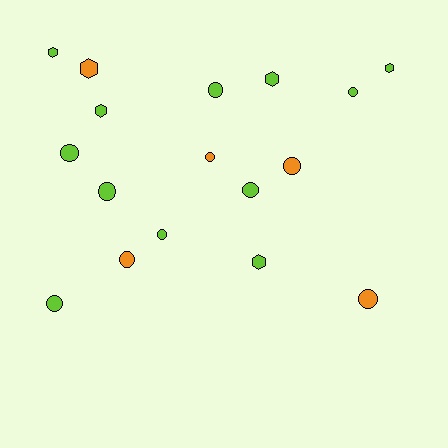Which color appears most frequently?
Lime, with 12 objects.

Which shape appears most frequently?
Circle, with 11 objects.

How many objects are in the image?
There are 17 objects.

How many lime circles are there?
There are 7 lime circles.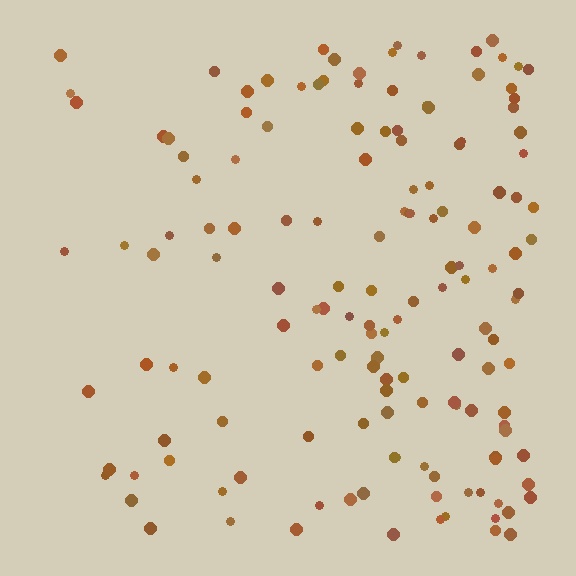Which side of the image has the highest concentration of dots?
The right.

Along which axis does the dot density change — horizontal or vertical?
Horizontal.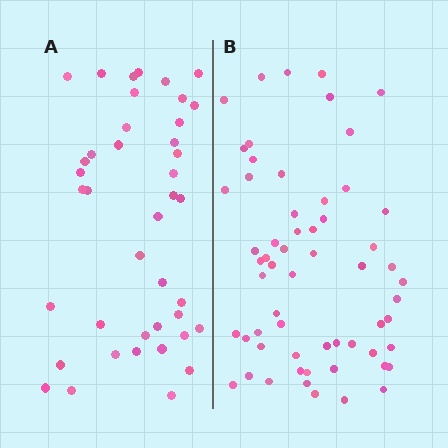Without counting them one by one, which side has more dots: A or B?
Region B (the right region) has more dots.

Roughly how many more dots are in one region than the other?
Region B has approximately 20 more dots than region A.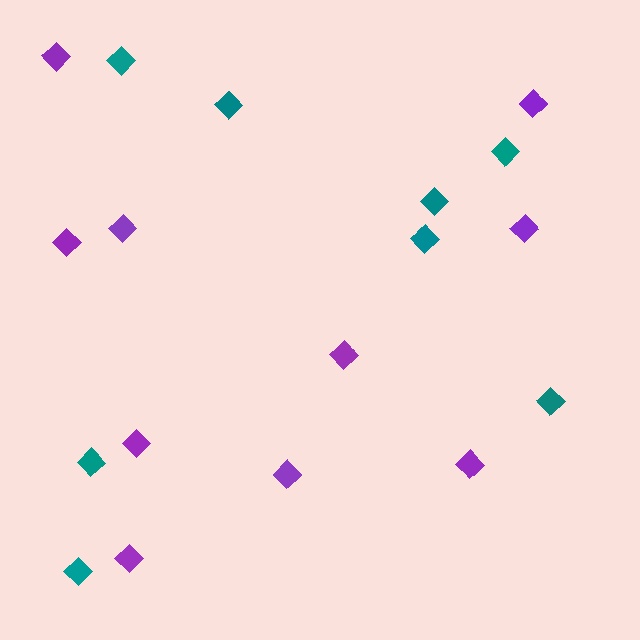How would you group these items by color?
There are 2 groups: one group of purple diamonds (10) and one group of teal diamonds (8).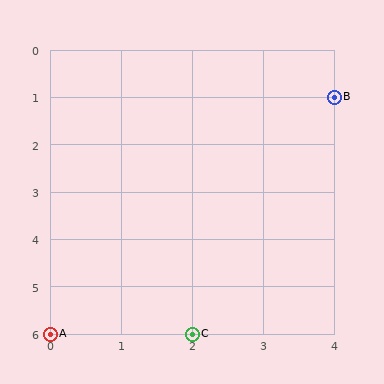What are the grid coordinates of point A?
Point A is at grid coordinates (0, 6).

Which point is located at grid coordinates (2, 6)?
Point C is at (2, 6).